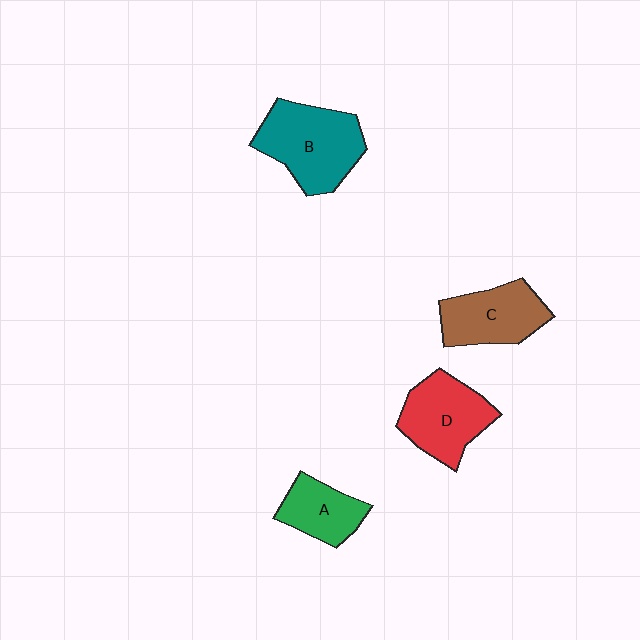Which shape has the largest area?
Shape B (teal).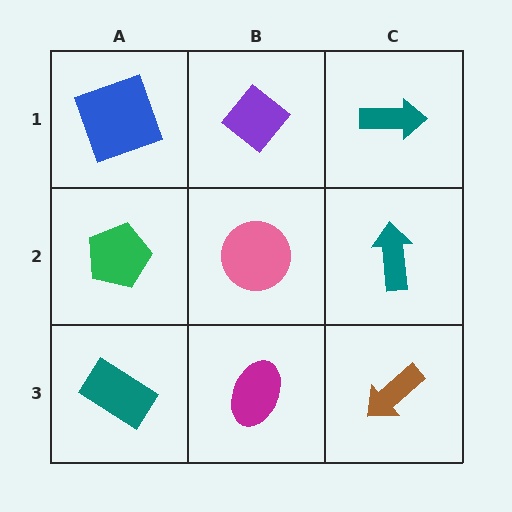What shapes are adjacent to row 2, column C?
A teal arrow (row 1, column C), a brown arrow (row 3, column C), a pink circle (row 2, column B).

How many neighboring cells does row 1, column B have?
3.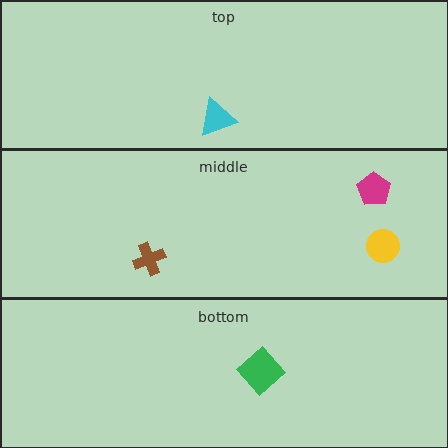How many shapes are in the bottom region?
1.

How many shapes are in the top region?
1.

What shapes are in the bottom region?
The green diamond.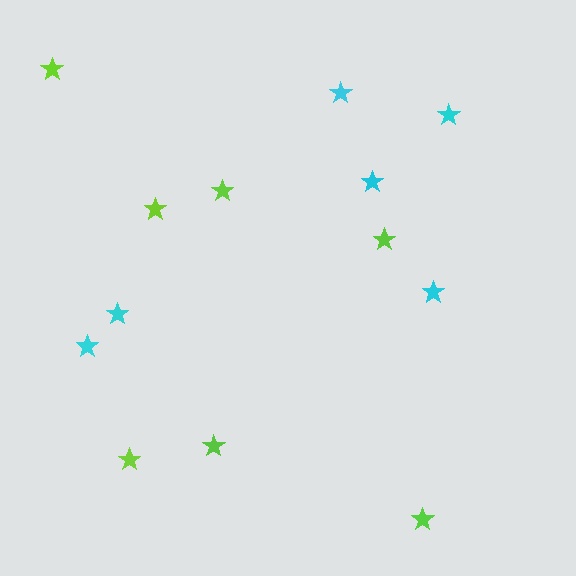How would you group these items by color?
There are 2 groups: one group of cyan stars (6) and one group of lime stars (7).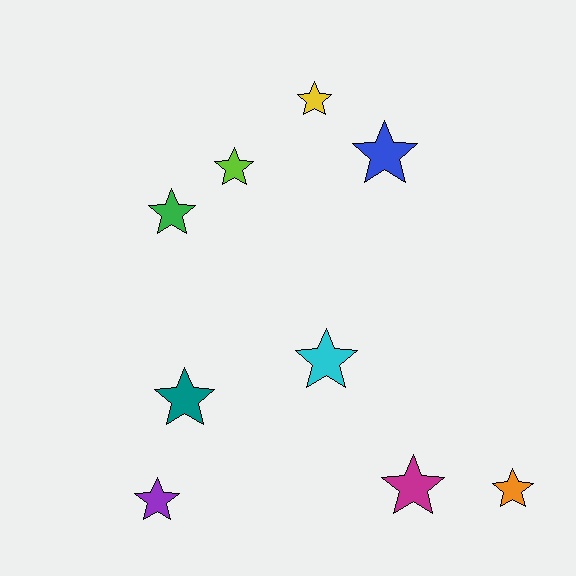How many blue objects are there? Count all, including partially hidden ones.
There is 1 blue object.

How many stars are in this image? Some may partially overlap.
There are 9 stars.